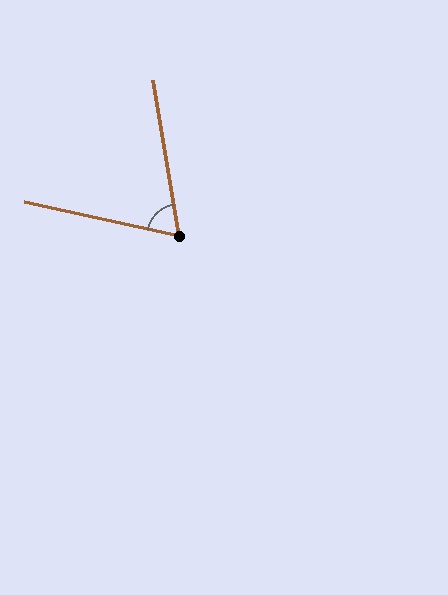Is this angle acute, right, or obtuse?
It is acute.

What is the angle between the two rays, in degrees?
Approximately 68 degrees.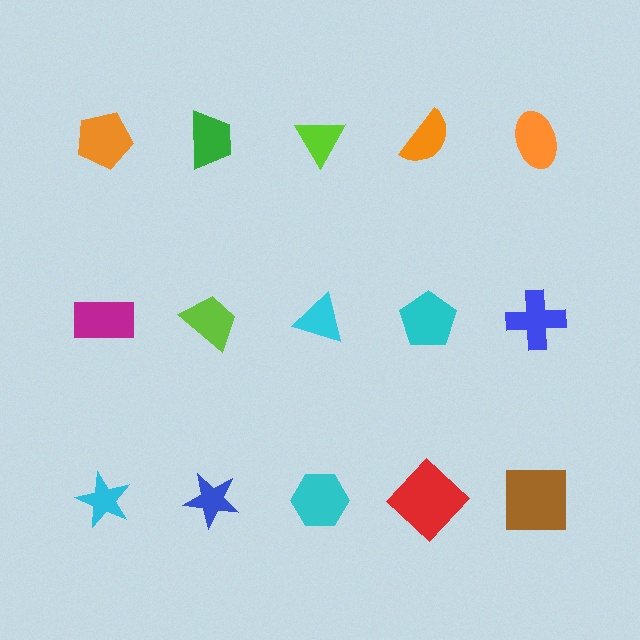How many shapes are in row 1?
5 shapes.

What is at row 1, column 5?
An orange ellipse.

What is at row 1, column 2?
A green trapezoid.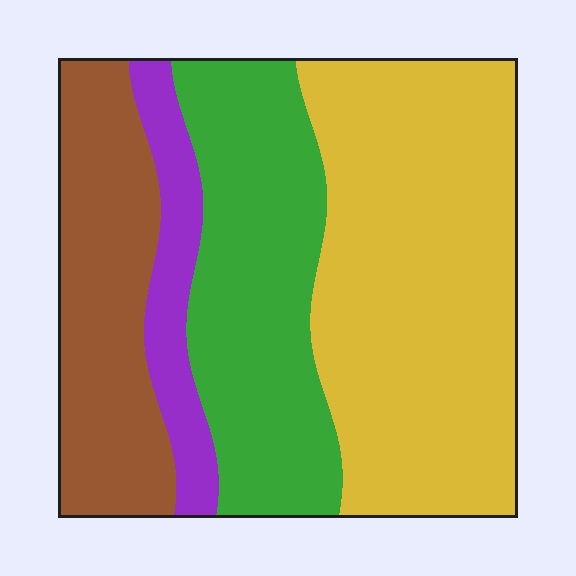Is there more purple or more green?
Green.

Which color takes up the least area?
Purple, at roughly 10%.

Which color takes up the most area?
Yellow, at roughly 45%.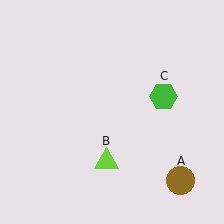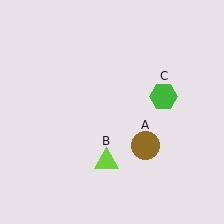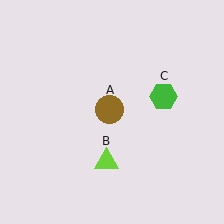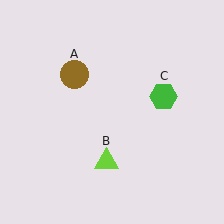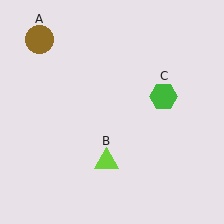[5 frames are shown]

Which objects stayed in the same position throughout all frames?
Lime triangle (object B) and green hexagon (object C) remained stationary.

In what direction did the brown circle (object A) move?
The brown circle (object A) moved up and to the left.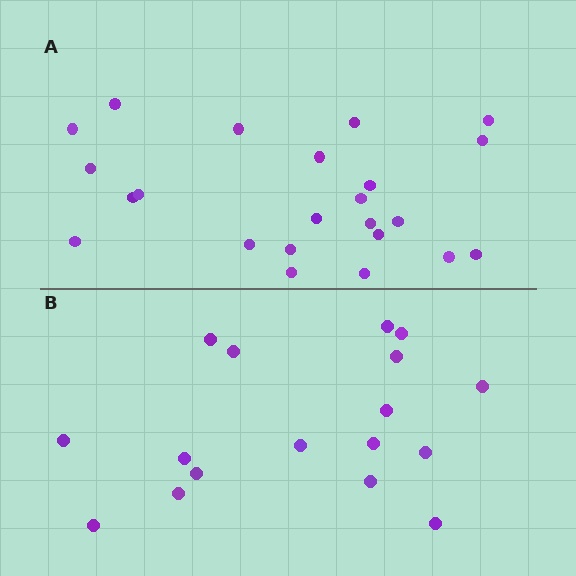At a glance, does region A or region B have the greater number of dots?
Region A (the top region) has more dots.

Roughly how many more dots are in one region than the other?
Region A has about 6 more dots than region B.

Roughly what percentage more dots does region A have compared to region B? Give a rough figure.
About 35% more.